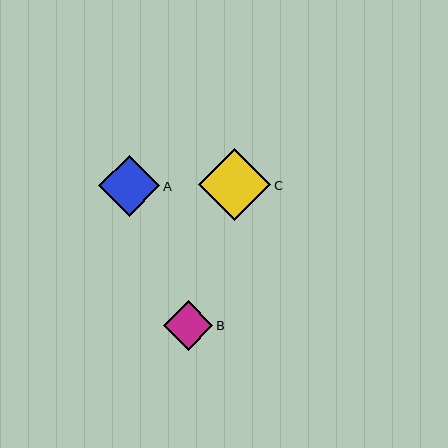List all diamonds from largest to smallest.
From largest to smallest: C, A, B.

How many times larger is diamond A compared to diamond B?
Diamond A is approximately 1.2 times the size of diamond B.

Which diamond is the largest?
Diamond C is the largest with a size of approximately 72 pixels.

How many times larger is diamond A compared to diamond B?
Diamond A is approximately 1.2 times the size of diamond B.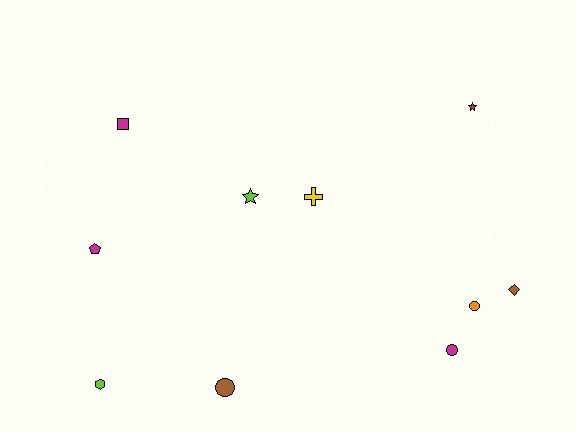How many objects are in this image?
There are 10 objects.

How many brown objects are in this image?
There are 2 brown objects.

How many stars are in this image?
There are 2 stars.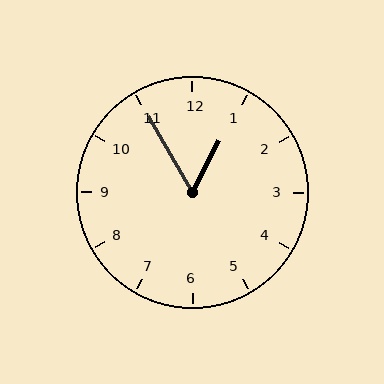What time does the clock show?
12:55.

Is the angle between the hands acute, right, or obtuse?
It is acute.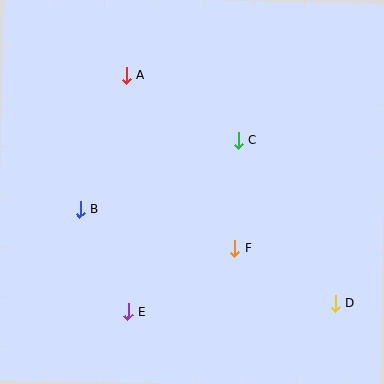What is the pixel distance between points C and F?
The distance between C and F is 108 pixels.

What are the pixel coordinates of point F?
Point F is at (235, 248).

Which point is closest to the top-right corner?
Point C is closest to the top-right corner.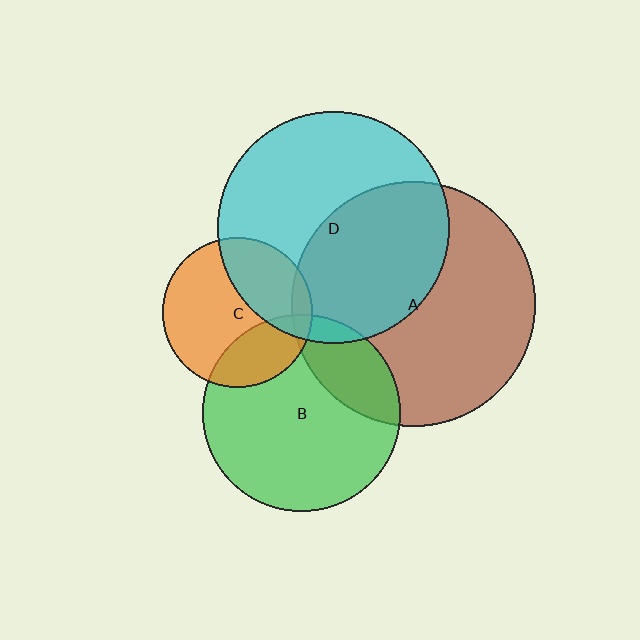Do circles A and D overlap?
Yes.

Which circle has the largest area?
Circle A (brown).